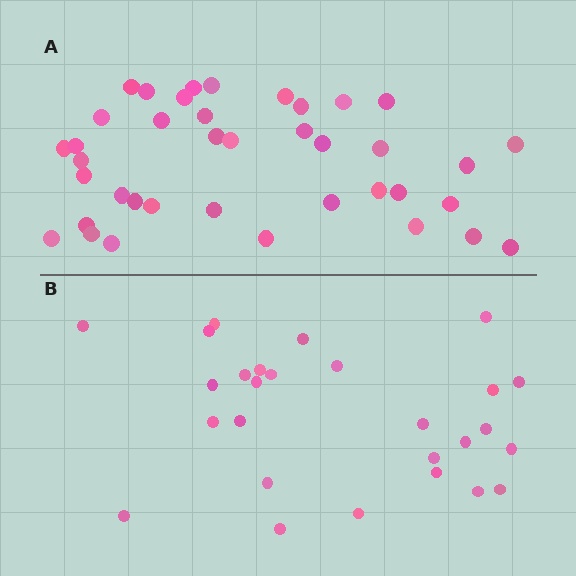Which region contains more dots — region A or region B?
Region A (the top region) has more dots.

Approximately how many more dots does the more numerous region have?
Region A has roughly 12 or so more dots than region B.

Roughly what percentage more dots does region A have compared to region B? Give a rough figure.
About 45% more.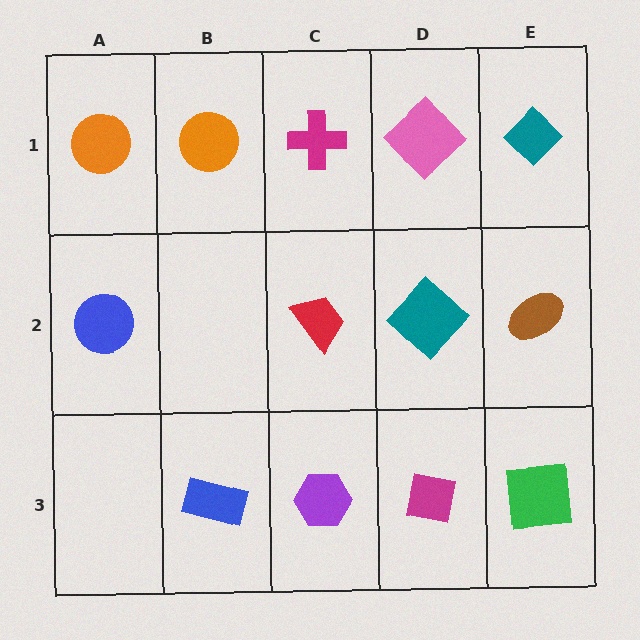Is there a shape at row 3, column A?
No, that cell is empty.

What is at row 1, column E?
A teal diamond.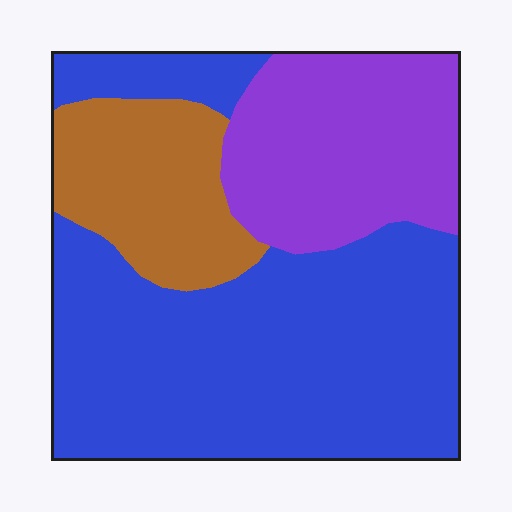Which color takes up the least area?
Brown, at roughly 15%.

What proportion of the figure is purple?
Purple takes up between a sixth and a third of the figure.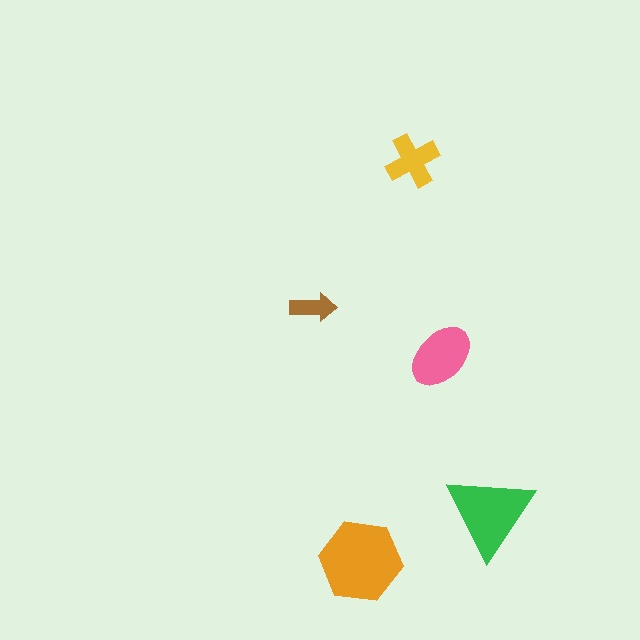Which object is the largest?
The orange hexagon.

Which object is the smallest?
The brown arrow.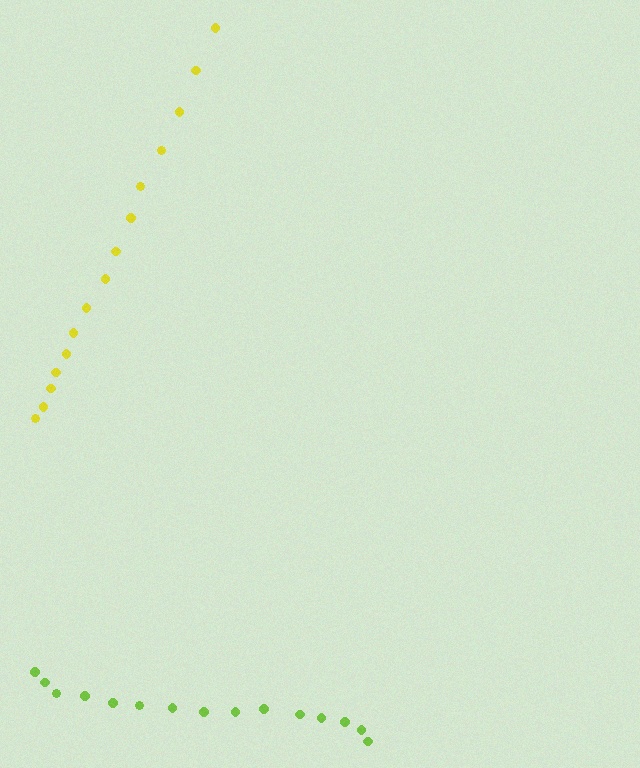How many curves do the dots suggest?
There are 2 distinct paths.